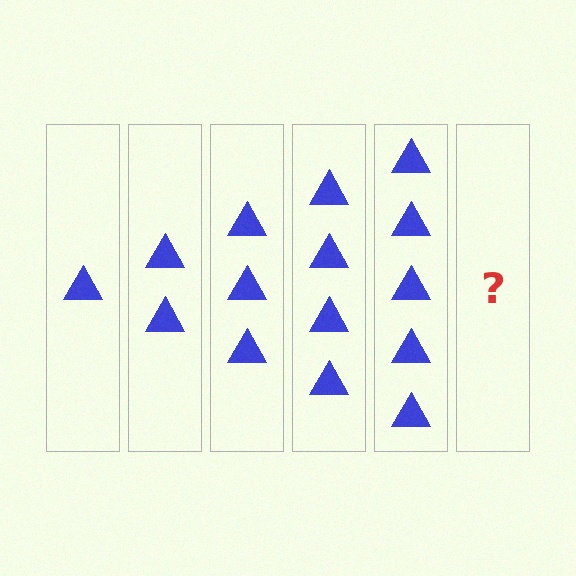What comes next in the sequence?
The next element should be 6 triangles.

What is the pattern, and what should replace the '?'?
The pattern is that each step adds one more triangle. The '?' should be 6 triangles.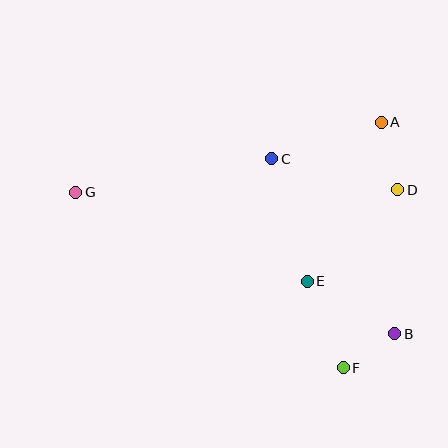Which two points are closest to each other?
Points B and F are closest to each other.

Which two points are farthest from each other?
Points B and G are farthest from each other.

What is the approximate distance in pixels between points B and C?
The distance between B and C is approximately 214 pixels.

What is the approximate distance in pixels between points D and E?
The distance between D and E is approximately 128 pixels.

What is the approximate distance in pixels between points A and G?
The distance between A and G is approximately 314 pixels.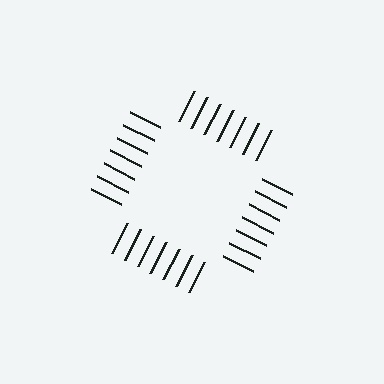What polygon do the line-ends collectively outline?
An illusory square — the line segments terminate on its edges but no continuous stroke is drawn.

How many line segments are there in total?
28 — 7 along each of the 4 edges.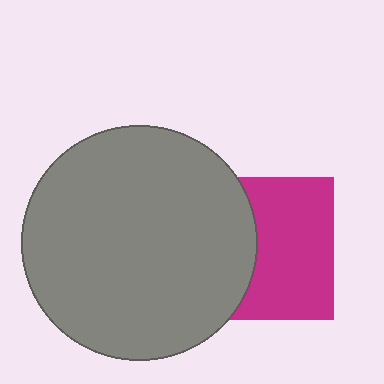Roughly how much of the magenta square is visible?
About half of it is visible (roughly 58%).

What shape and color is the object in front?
The object in front is a gray circle.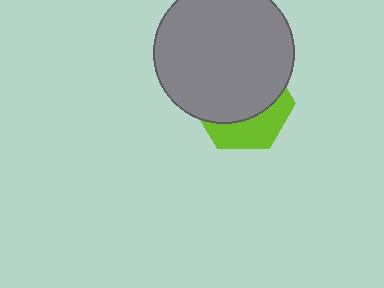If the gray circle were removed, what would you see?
You would see the complete lime hexagon.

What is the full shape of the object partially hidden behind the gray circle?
The partially hidden object is a lime hexagon.